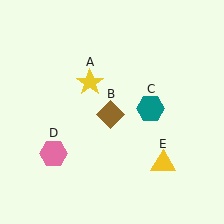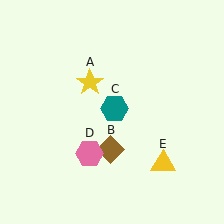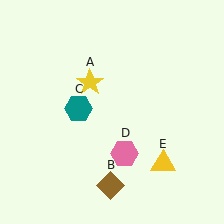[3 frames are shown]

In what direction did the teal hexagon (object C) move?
The teal hexagon (object C) moved left.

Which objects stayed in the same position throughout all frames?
Yellow star (object A) and yellow triangle (object E) remained stationary.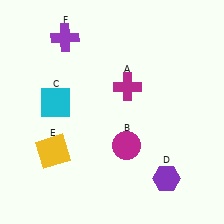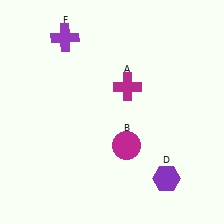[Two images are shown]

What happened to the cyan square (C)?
The cyan square (C) was removed in Image 2. It was in the top-left area of Image 1.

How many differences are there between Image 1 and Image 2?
There are 2 differences between the two images.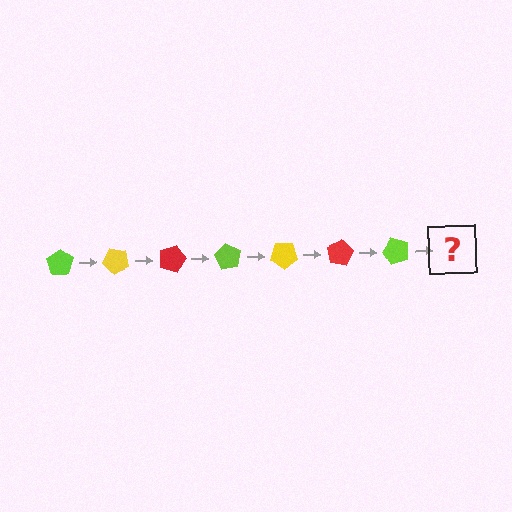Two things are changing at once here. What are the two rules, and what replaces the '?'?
The two rules are that it rotates 45 degrees each step and the color cycles through lime, yellow, and red. The '?' should be a yellow pentagon, rotated 315 degrees from the start.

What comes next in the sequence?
The next element should be a yellow pentagon, rotated 315 degrees from the start.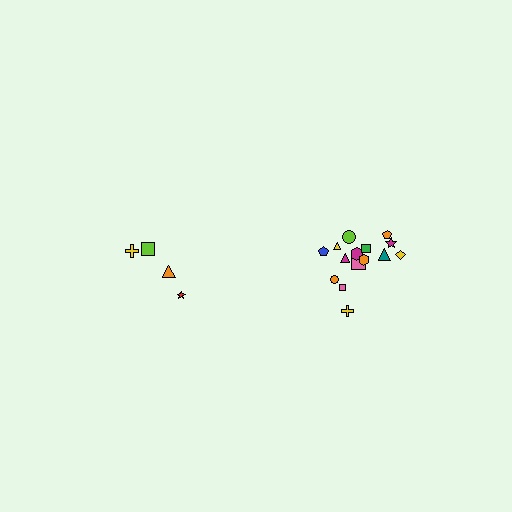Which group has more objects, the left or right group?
The right group.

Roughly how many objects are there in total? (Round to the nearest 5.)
Roughly 20 objects in total.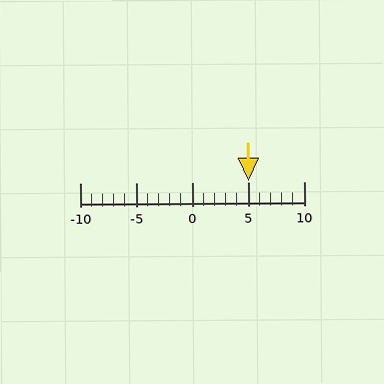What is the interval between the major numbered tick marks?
The major tick marks are spaced 5 units apart.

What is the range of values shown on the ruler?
The ruler shows values from -10 to 10.